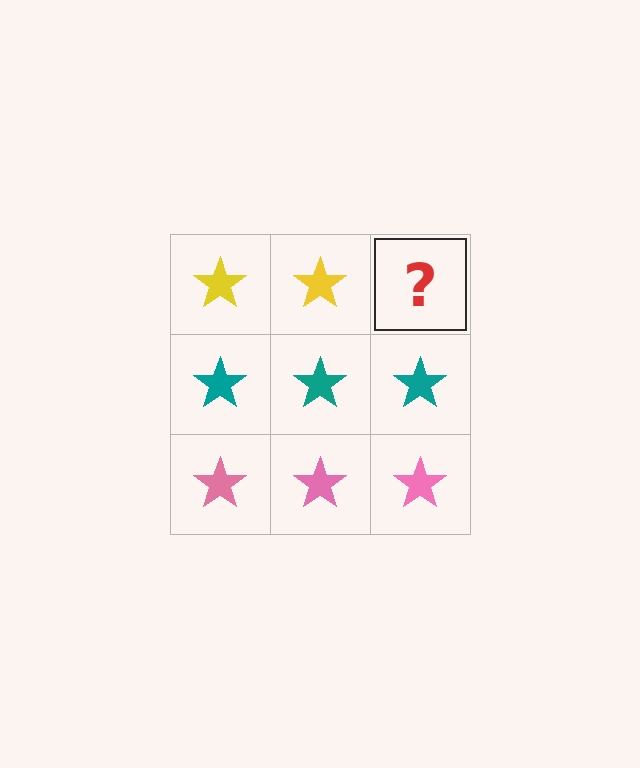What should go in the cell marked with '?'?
The missing cell should contain a yellow star.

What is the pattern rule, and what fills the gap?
The rule is that each row has a consistent color. The gap should be filled with a yellow star.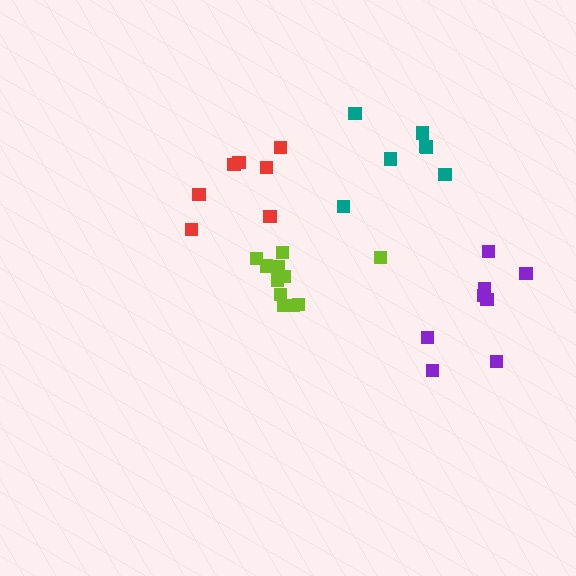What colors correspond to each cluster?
The clusters are colored: teal, lime, red, purple.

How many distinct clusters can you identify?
There are 4 distinct clusters.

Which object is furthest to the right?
The purple cluster is rightmost.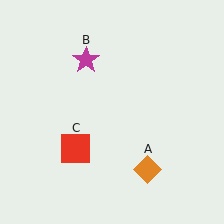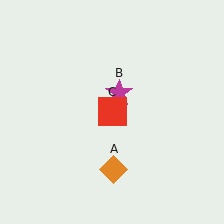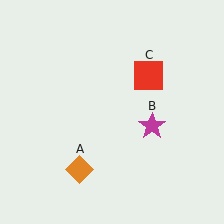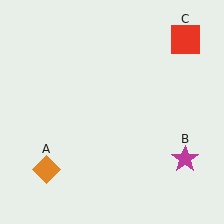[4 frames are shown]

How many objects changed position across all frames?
3 objects changed position: orange diamond (object A), magenta star (object B), red square (object C).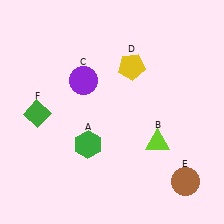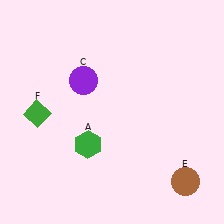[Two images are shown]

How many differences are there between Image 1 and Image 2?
There are 2 differences between the two images.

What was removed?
The yellow pentagon (D), the lime triangle (B) were removed in Image 2.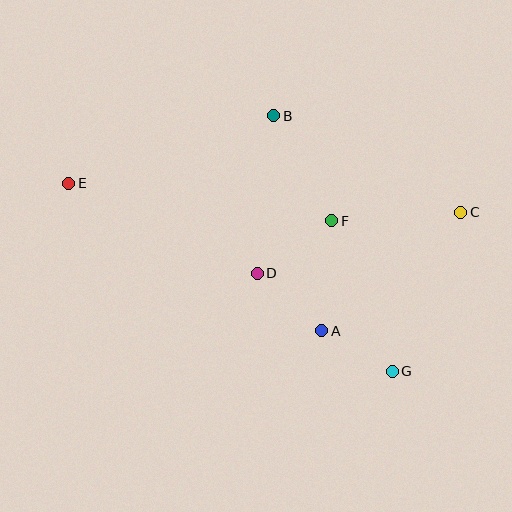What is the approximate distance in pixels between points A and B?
The distance between A and B is approximately 220 pixels.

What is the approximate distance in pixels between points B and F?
The distance between B and F is approximately 120 pixels.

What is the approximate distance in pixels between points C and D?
The distance between C and D is approximately 212 pixels.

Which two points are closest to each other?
Points A and G are closest to each other.